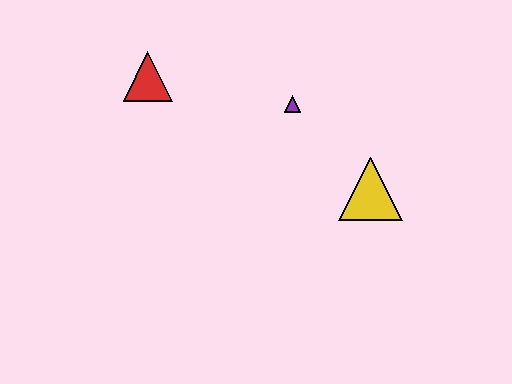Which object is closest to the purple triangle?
The yellow triangle is closest to the purple triangle.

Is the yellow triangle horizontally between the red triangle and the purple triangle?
No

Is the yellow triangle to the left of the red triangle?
No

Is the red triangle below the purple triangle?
No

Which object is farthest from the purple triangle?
The red triangle is farthest from the purple triangle.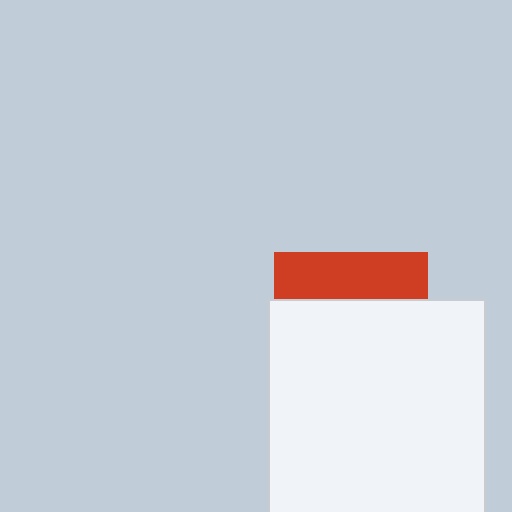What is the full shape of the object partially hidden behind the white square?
The partially hidden object is a red square.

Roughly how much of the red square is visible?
A small part of it is visible (roughly 31%).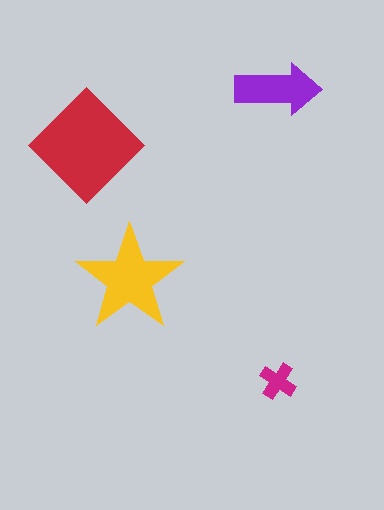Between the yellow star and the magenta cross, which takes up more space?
The yellow star.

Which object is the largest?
The red diamond.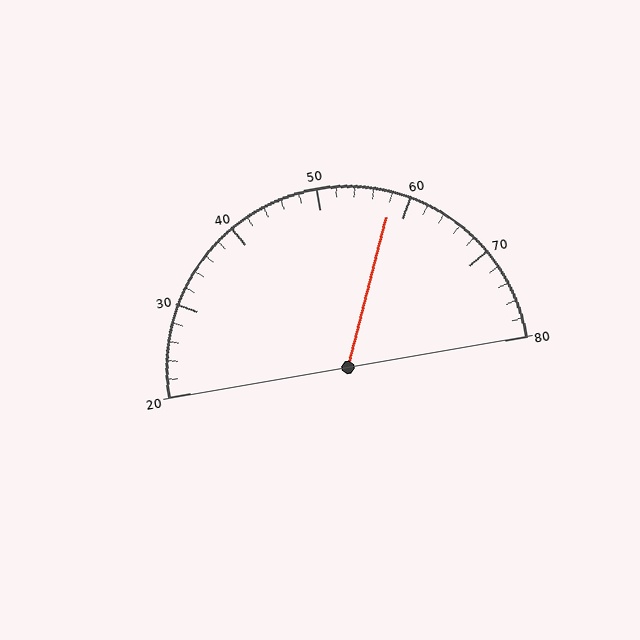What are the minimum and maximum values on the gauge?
The gauge ranges from 20 to 80.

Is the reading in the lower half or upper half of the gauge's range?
The reading is in the upper half of the range (20 to 80).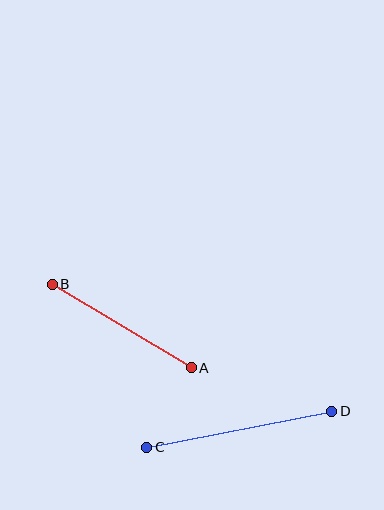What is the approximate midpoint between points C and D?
The midpoint is at approximately (239, 429) pixels.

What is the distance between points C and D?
The distance is approximately 188 pixels.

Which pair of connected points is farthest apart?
Points C and D are farthest apart.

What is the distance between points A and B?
The distance is approximately 162 pixels.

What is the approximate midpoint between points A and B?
The midpoint is at approximately (122, 326) pixels.